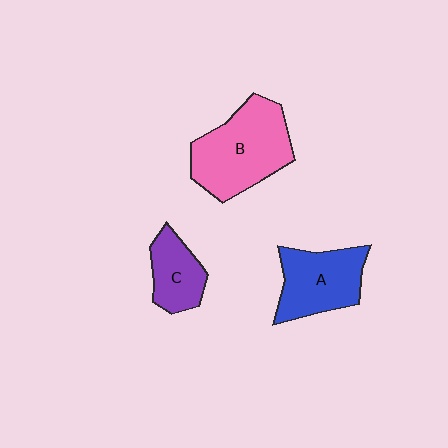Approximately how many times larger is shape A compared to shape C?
Approximately 1.5 times.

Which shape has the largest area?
Shape B (pink).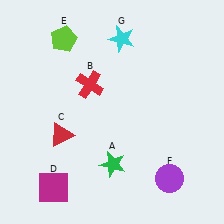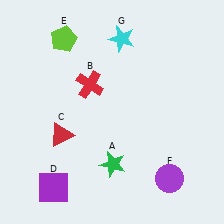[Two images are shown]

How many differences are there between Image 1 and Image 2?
There is 1 difference between the two images.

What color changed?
The square (D) changed from magenta in Image 1 to purple in Image 2.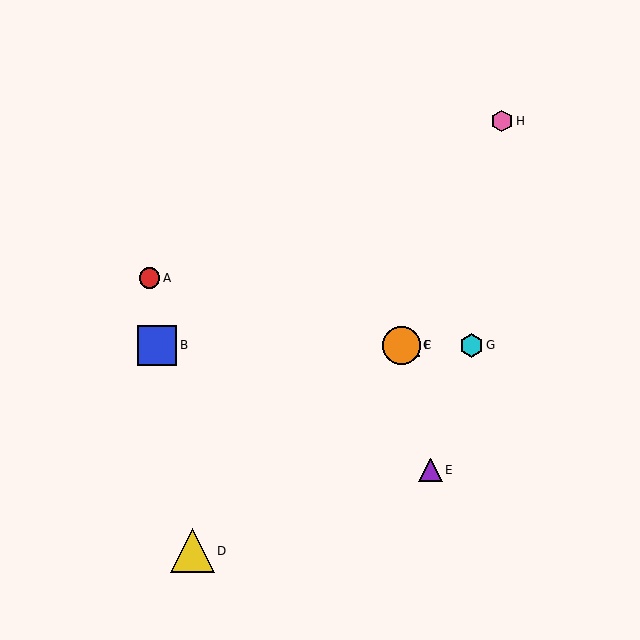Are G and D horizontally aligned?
No, G is at y≈345 and D is at y≈551.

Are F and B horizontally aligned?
Yes, both are at y≈345.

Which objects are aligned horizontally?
Objects B, C, F, G are aligned horizontally.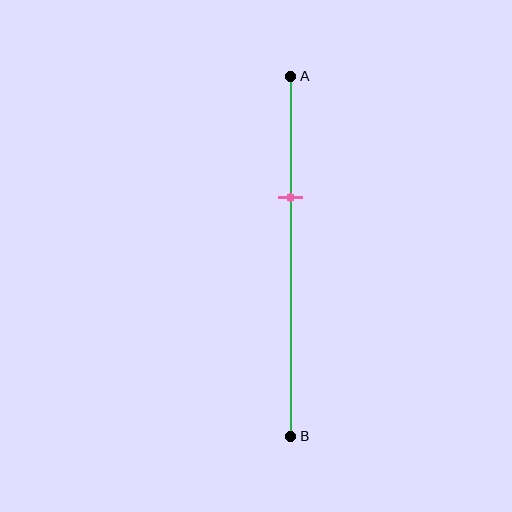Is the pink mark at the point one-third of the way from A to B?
Yes, the mark is approximately at the one-third point.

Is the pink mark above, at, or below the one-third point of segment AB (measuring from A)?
The pink mark is approximately at the one-third point of segment AB.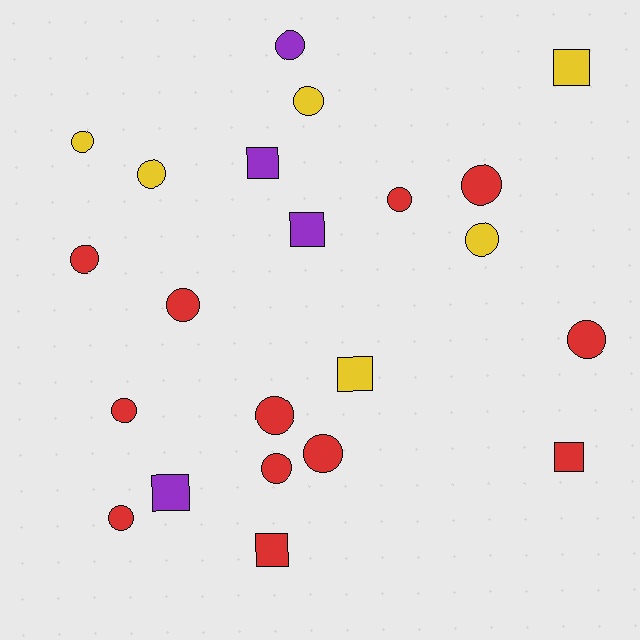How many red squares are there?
There are 2 red squares.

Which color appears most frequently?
Red, with 12 objects.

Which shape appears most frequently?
Circle, with 15 objects.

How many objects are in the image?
There are 22 objects.